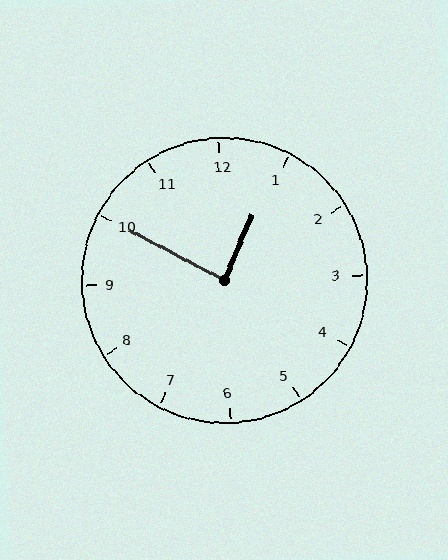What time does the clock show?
12:50.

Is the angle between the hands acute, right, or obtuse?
It is right.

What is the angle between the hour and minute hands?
Approximately 85 degrees.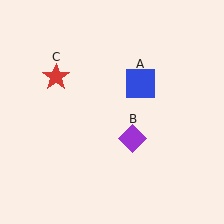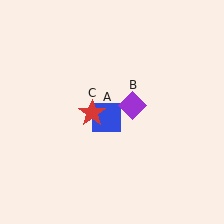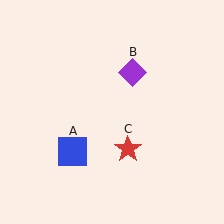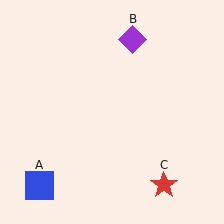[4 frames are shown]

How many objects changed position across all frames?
3 objects changed position: blue square (object A), purple diamond (object B), red star (object C).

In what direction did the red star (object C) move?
The red star (object C) moved down and to the right.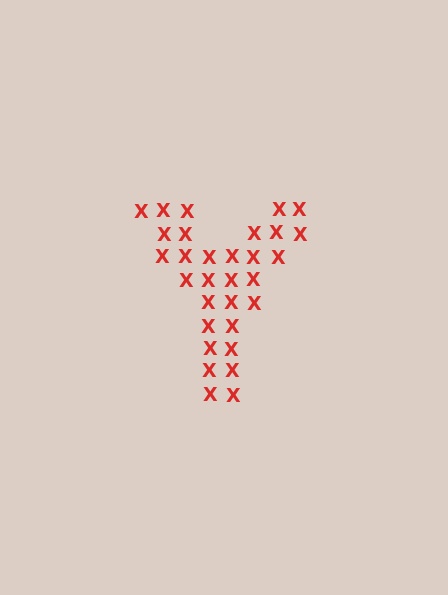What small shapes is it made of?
It is made of small letter X's.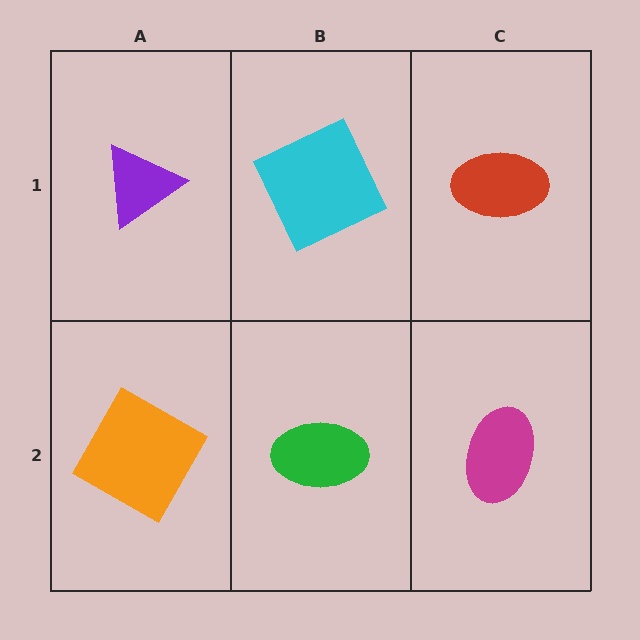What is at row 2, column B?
A green ellipse.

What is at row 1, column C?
A red ellipse.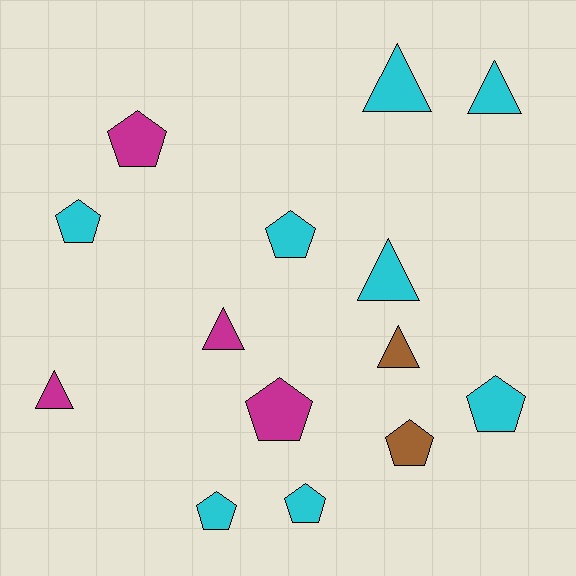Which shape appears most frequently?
Pentagon, with 8 objects.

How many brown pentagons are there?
There is 1 brown pentagon.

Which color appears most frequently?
Cyan, with 8 objects.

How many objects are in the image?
There are 14 objects.